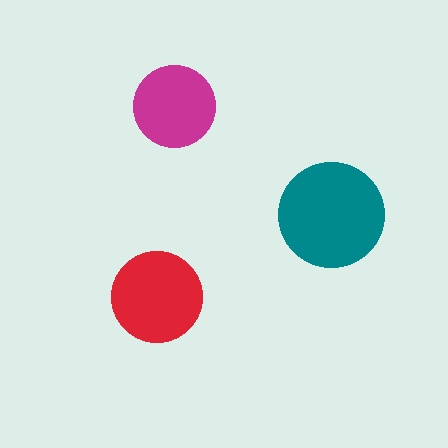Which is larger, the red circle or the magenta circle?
The red one.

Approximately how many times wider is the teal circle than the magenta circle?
About 1.5 times wider.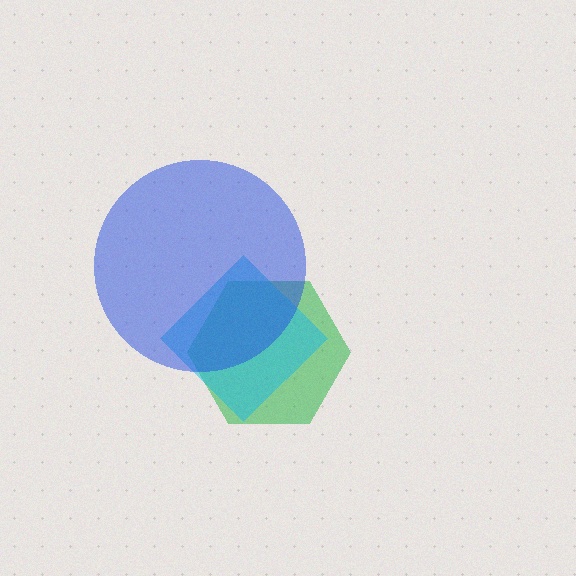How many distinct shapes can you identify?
There are 3 distinct shapes: a green hexagon, a cyan diamond, a blue circle.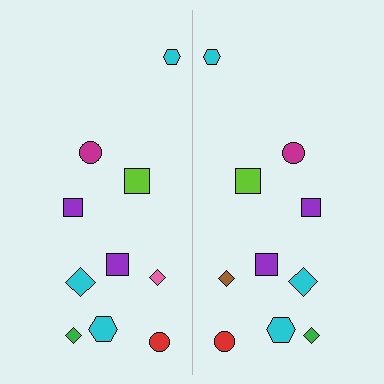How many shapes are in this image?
There are 20 shapes in this image.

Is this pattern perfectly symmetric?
No, the pattern is not perfectly symmetric. The brown diamond on the right side breaks the symmetry — its mirror counterpart is pink.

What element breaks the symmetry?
The brown diamond on the right side breaks the symmetry — its mirror counterpart is pink.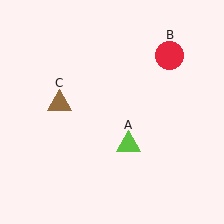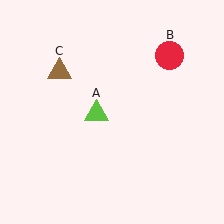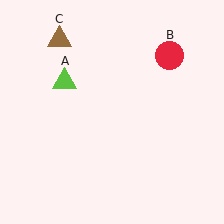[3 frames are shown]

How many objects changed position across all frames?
2 objects changed position: lime triangle (object A), brown triangle (object C).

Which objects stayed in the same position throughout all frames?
Red circle (object B) remained stationary.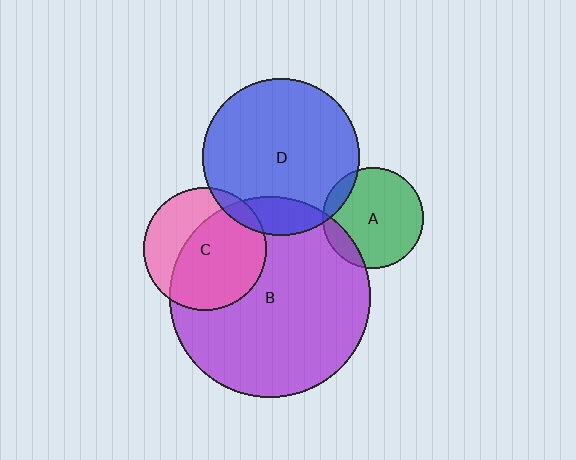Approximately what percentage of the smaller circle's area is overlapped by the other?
Approximately 65%.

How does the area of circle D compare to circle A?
Approximately 2.4 times.